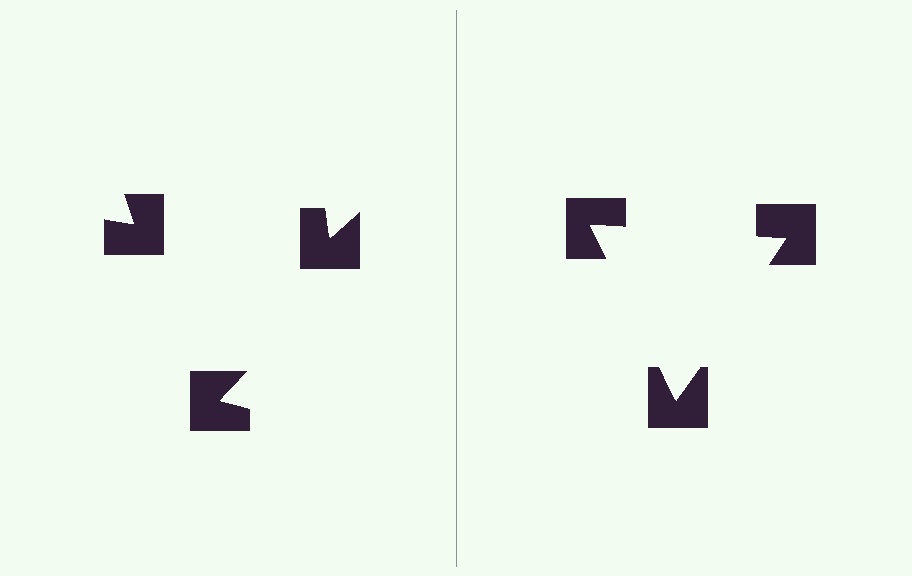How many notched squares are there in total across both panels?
6 — 3 on each side.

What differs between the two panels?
The notched squares are positioned identically on both sides; only the wedge orientations differ. On the right they align to a triangle; on the left they are misaligned.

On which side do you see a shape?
An illusory triangle appears on the right side. On the left side the wedge cuts are rotated, so no coherent shape forms.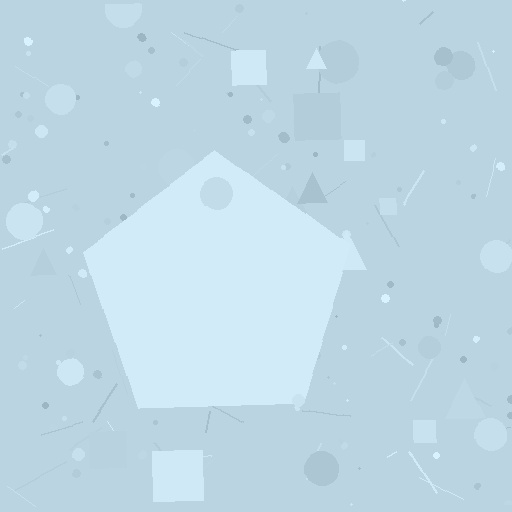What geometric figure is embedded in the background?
A pentagon is embedded in the background.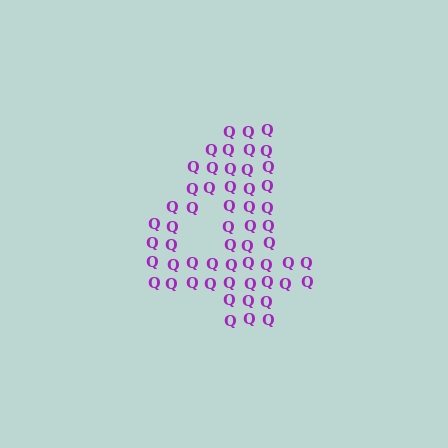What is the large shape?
The large shape is the digit 4.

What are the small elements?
The small elements are letter Q's.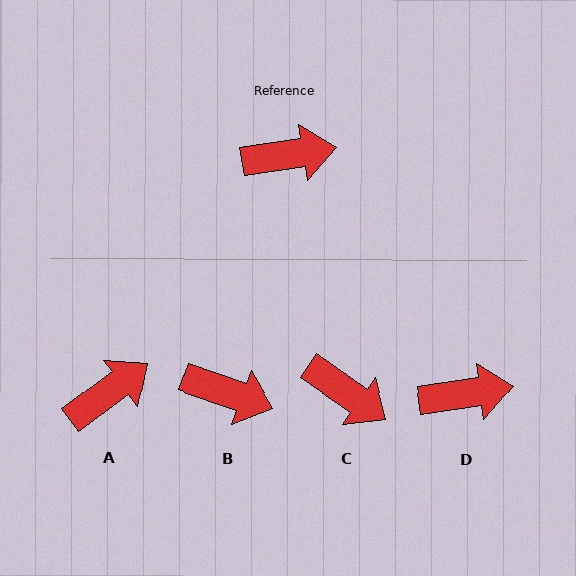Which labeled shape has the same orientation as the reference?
D.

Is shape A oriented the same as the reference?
No, it is off by about 28 degrees.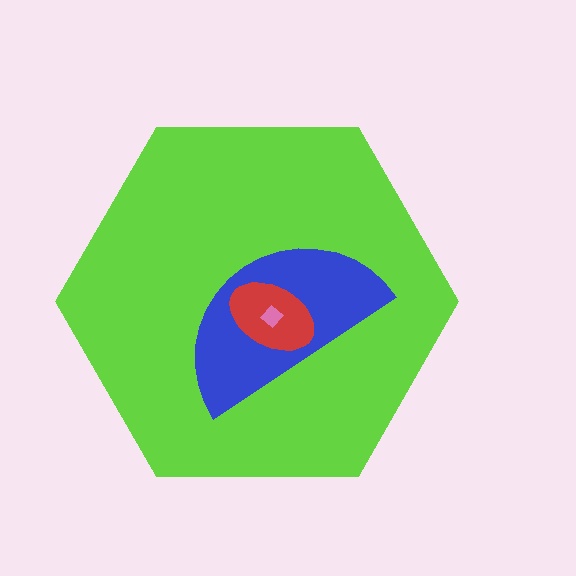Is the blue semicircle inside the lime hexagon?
Yes.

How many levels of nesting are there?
4.